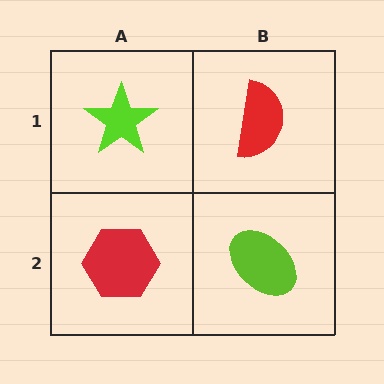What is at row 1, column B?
A red semicircle.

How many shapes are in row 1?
2 shapes.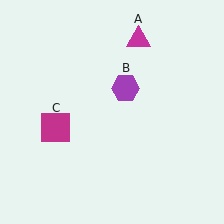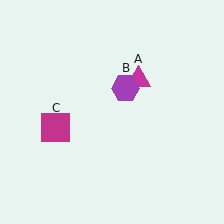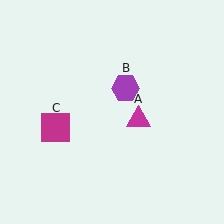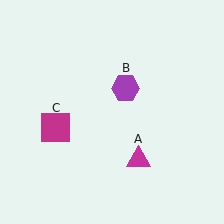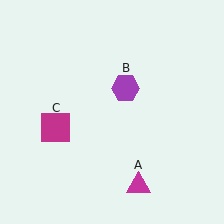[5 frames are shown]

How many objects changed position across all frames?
1 object changed position: magenta triangle (object A).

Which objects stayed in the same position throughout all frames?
Purple hexagon (object B) and magenta square (object C) remained stationary.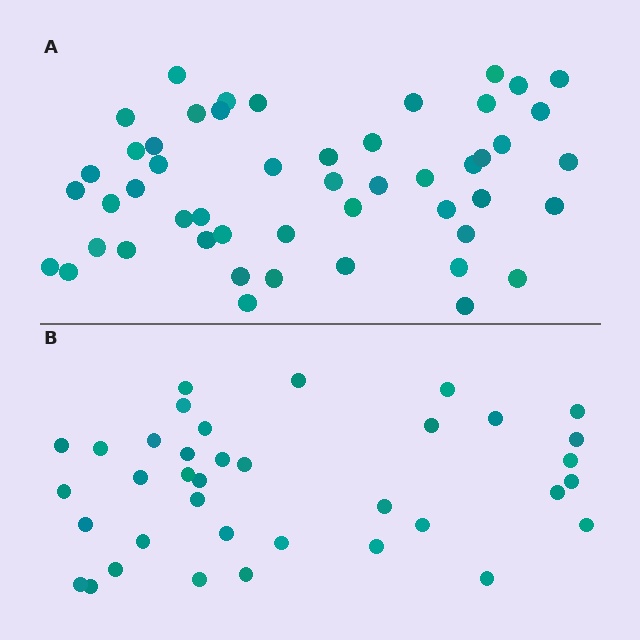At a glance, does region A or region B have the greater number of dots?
Region A (the top region) has more dots.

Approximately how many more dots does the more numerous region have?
Region A has approximately 15 more dots than region B.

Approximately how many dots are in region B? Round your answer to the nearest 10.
About 40 dots. (The exact count is 37, which rounds to 40.)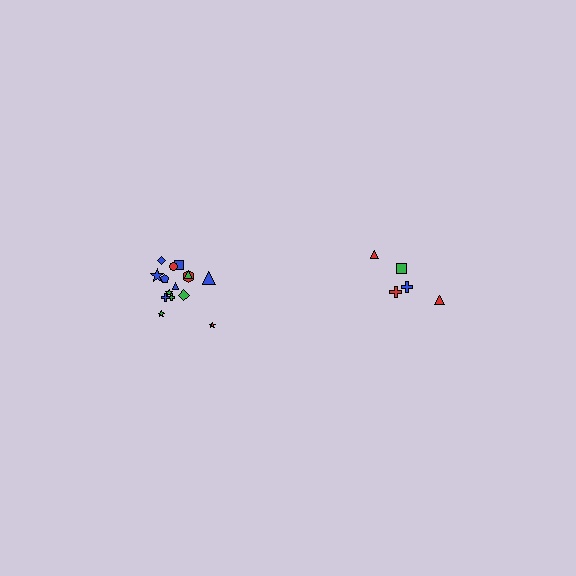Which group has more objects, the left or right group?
The left group.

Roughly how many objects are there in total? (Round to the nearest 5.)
Roughly 20 objects in total.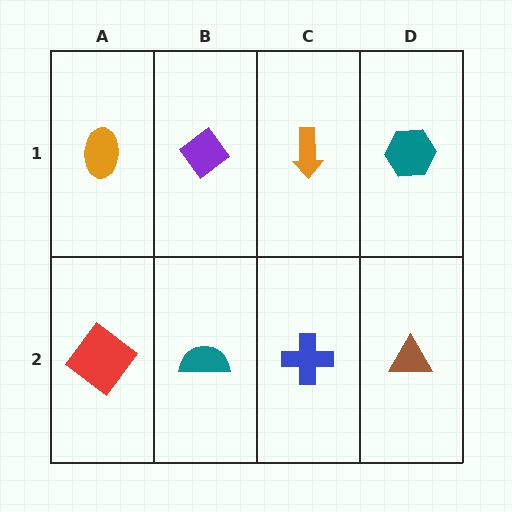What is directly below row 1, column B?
A teal semicircle.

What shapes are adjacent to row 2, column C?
An orange arrow (row 1, column C), a teal semicircle (row 2, column B), a brown triangle (row 2, column D).